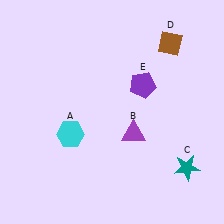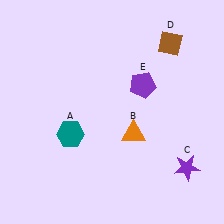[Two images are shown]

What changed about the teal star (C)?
In Image 1, C is teal. In Image 2, it changed to purple.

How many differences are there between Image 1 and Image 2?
There are 3 differences between the two images.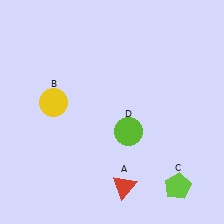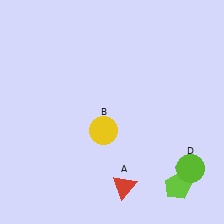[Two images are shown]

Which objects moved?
The objects that moved are: the yellow circle (B), the lime circle (D).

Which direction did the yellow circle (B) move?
The yellow circle (B) moved right.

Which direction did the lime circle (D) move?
The lime circle (D) moved right.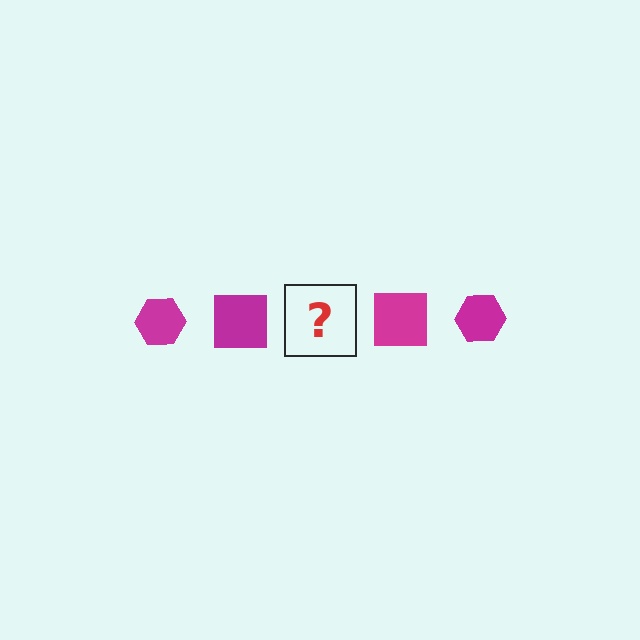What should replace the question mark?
The question mark should be replaced with a magenta hexagon.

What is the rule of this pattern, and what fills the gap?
The rule is that the pattern cycles through hexagon, square shapes in magenta. The gap should be filled with a magenta hexagon.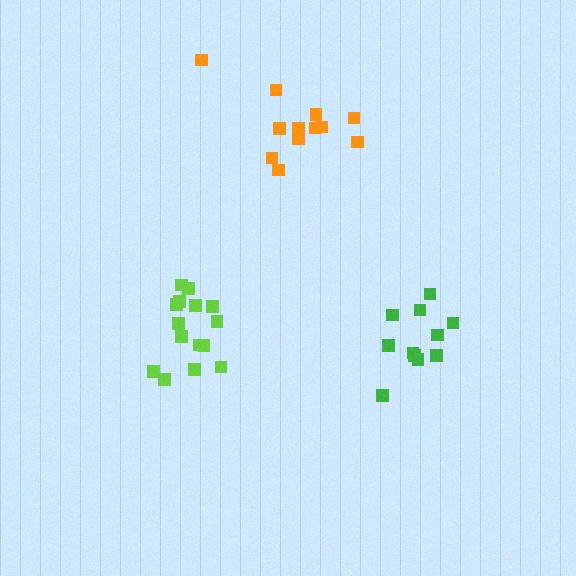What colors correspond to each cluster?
The clusters are colored: lime, green, orange.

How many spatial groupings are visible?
There are 3 spatial groupings.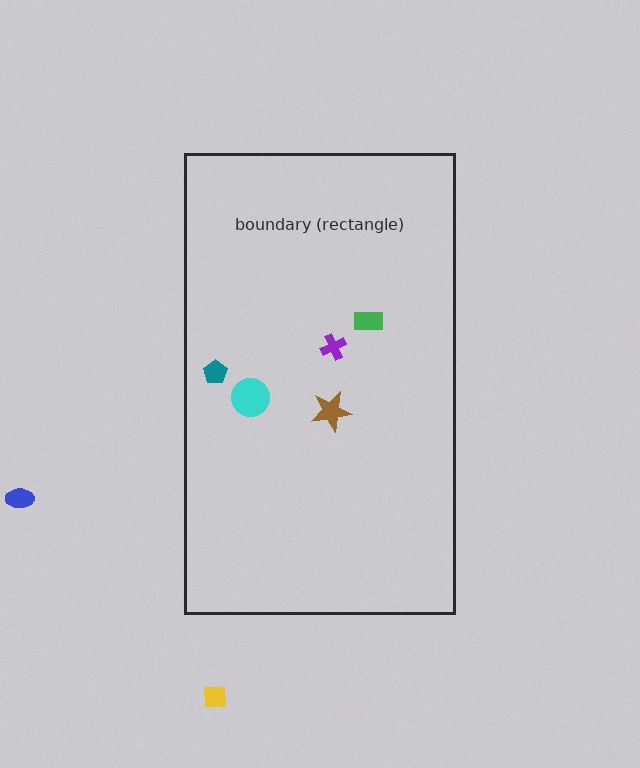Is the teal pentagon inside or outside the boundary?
Inside.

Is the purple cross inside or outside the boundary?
Inside.